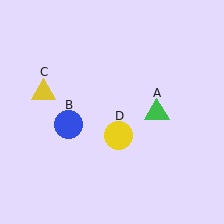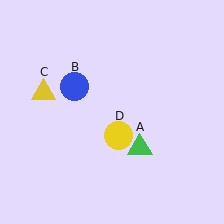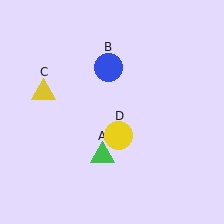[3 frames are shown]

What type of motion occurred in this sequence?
The green triangle (object A), blue circle (object B) rotated clockwise around the center of the scene.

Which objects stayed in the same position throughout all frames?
Yellow triangle (object C) and yellow circle (object D) remained stationary.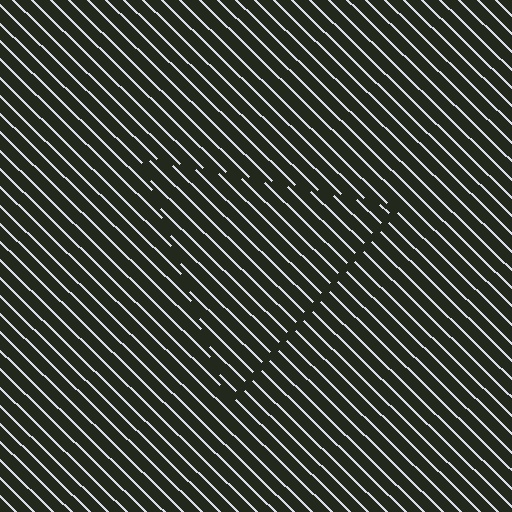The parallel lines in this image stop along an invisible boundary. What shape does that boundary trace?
An illusory triangle. The interior of the shape contains the same grating, shifted by half a period — the contour is defined by the phase discontinuity where line-ends from the inner and outer gratings abut.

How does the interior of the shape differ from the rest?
The interior of the shape contains the same grating, shifted by half a period — the contour is defined by the phase discontinuity where line-ends from the inner and outer gratings abut.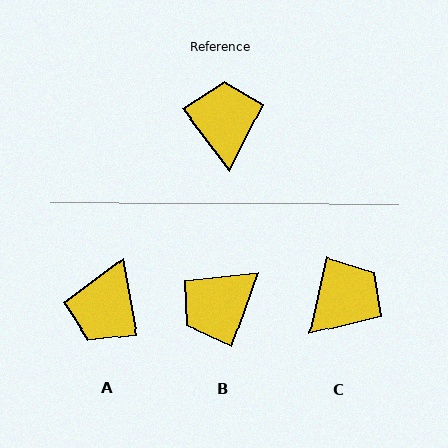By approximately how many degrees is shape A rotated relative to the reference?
Approximately 153 degrees counter-clockwise.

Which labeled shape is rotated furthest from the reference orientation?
A, about 153 degrees away.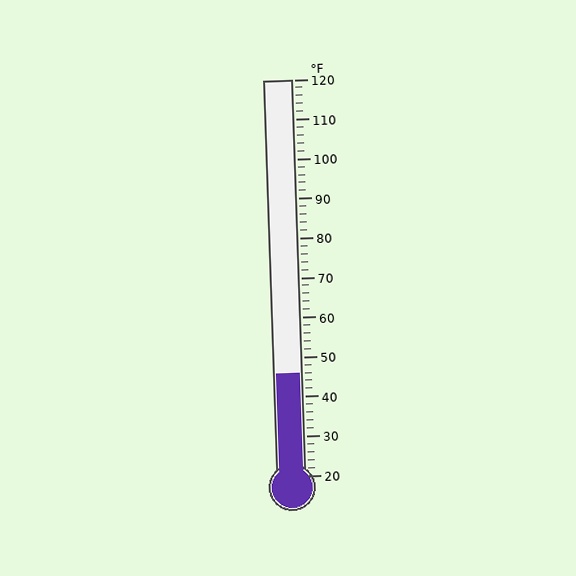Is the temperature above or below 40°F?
The temperature is above 40°F.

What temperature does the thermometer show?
The thermometer shows approximately 46°F.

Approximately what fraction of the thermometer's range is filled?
The thermometer is filled to approximately 25% of its range.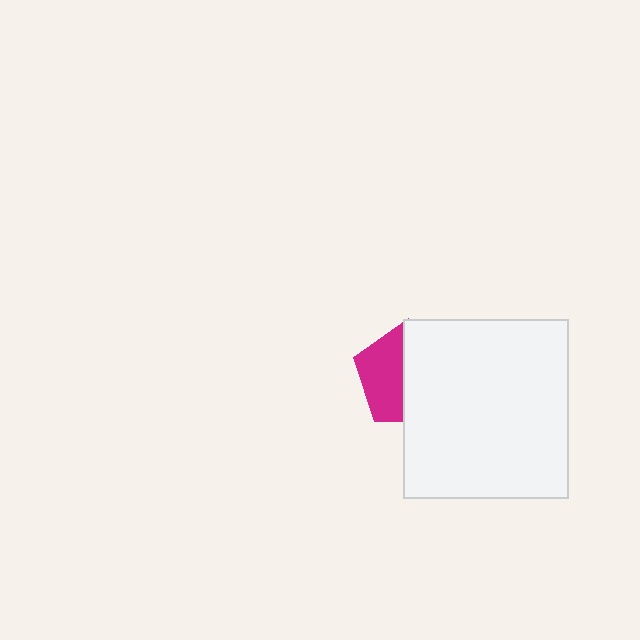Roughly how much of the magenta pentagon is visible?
A small part of it is visible (roughly 44%).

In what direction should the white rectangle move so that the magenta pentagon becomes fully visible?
The white rectangle should move right. That is the shortest direction to clear the overlap and leave the magenta pentagon fully visible.